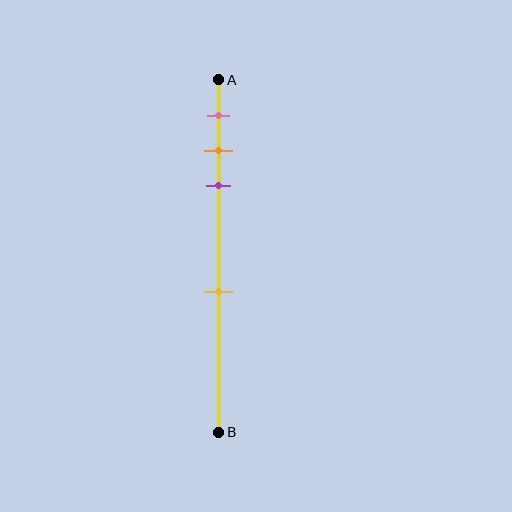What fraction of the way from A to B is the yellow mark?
The yellow mark is approximately 60% (0.6) of the way from A to B.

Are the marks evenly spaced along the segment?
No, the marks are not evenly spaced.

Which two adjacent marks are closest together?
The orange and purple marks are the closest adjacent pair.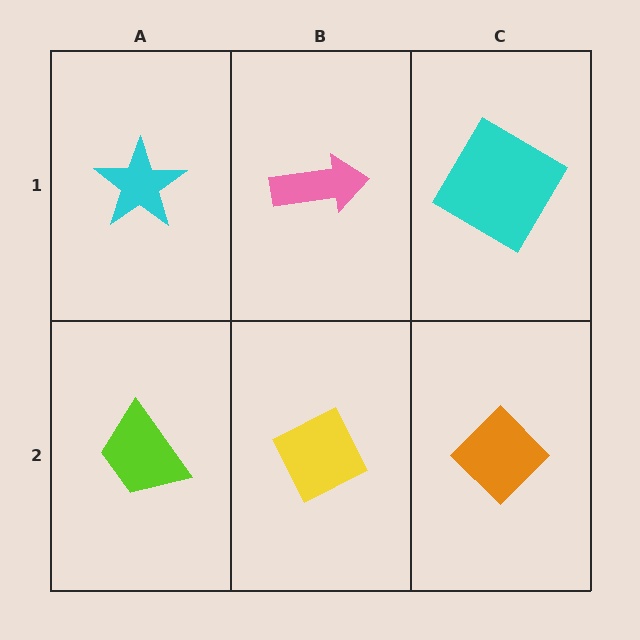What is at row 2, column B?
A yellow diamond.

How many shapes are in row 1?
3 shapes.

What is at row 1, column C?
A cyan diamond.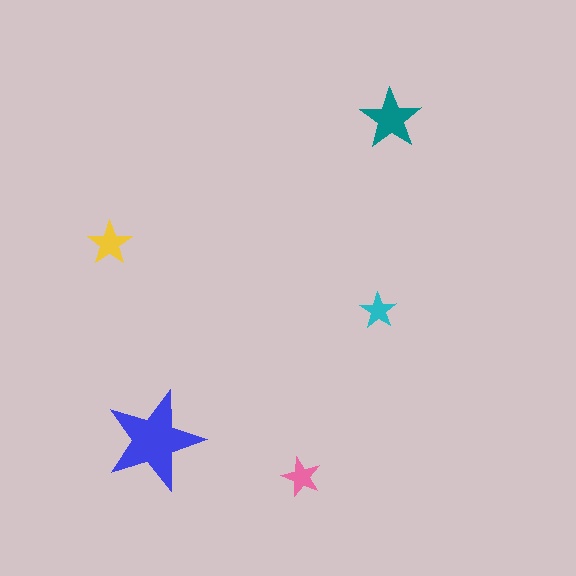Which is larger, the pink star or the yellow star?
The yellow one.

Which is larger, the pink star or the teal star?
The teal one.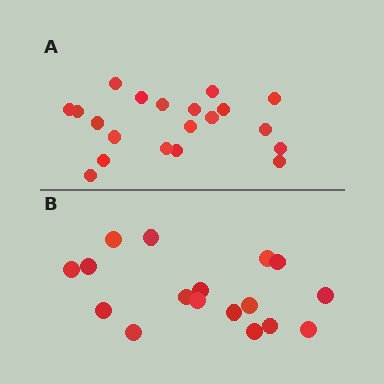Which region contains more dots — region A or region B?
Region A (the top region) has more dots.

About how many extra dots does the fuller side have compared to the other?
Region A has just a few more — roughly 2 or 3 more dots than region B.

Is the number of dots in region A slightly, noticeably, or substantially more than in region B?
Region A has only slightly more — the two regions are fairly close. The ratio is roughly 1.2 to 1.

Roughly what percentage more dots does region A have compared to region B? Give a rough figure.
About 20% more.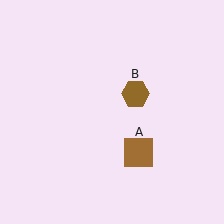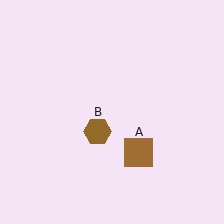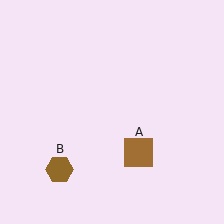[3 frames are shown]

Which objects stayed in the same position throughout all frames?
Brown square (object A) remained stationary.